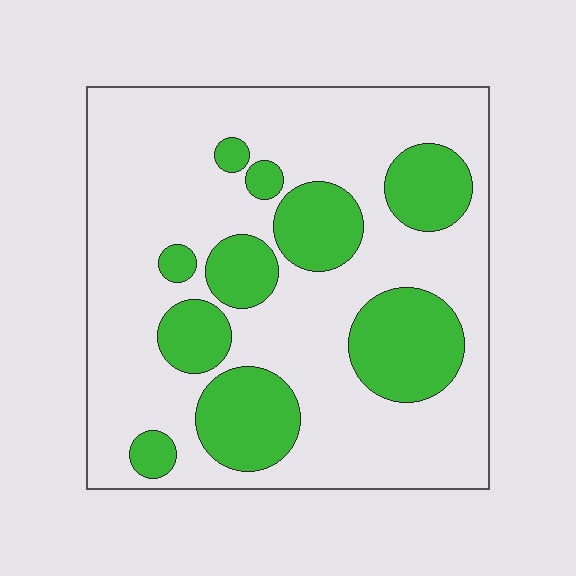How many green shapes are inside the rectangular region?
10.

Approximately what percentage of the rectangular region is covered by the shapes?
Approximately 30%.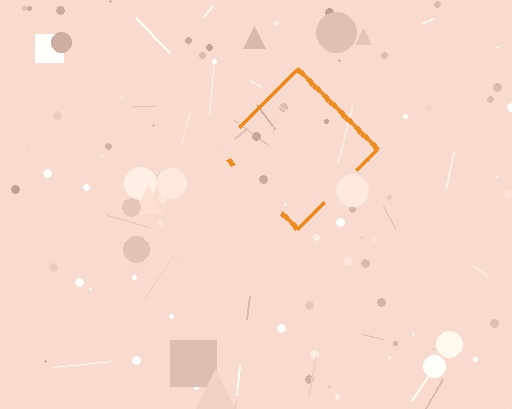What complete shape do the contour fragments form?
The contour fragments form a diamond.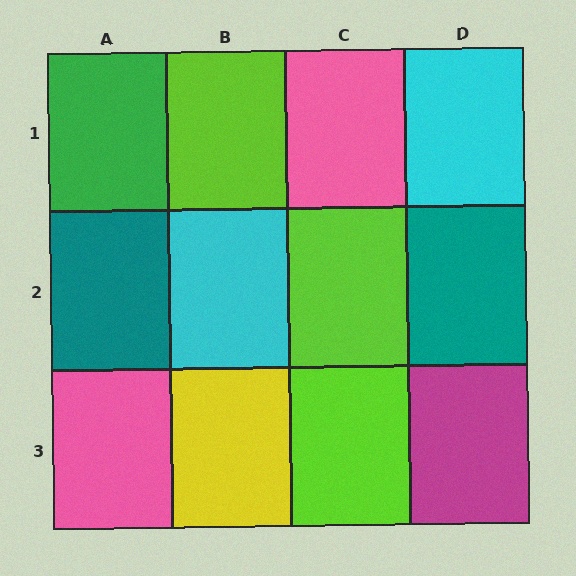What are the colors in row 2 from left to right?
Teal, cyan, lime, teal.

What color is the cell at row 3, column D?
Magenta.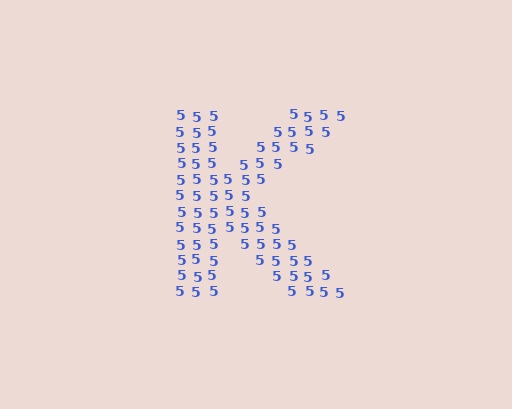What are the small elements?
The small elements are digit 5's.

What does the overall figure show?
The overall figure shows the letter K.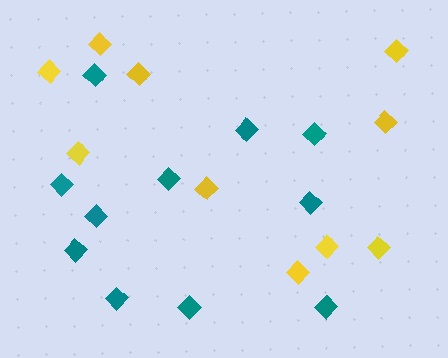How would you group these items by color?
There are 2 groups: one group of teal diamonds (11) and one group of yellow diamonds (10).